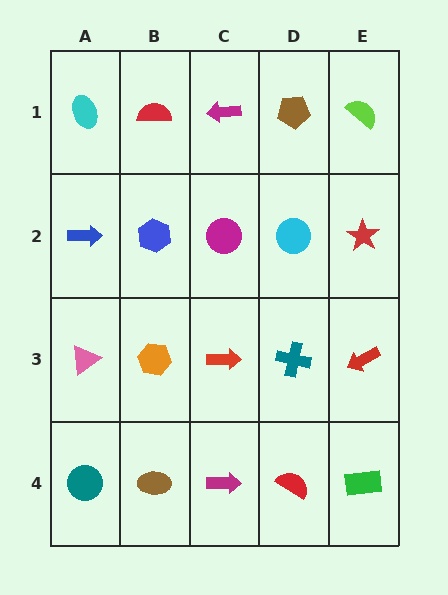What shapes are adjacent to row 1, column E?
A red star (row 2, column E), a brown pentagon (row 1, column D).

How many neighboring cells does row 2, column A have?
3.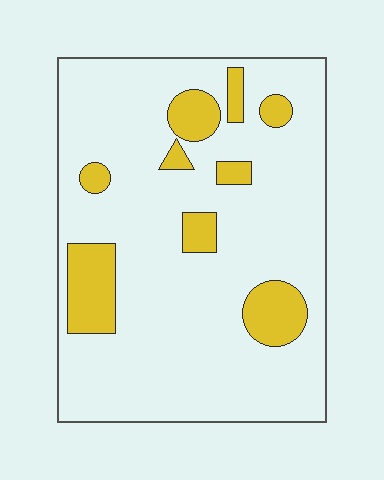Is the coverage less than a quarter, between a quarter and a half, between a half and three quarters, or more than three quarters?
Less than a quarter.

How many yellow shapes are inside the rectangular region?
9.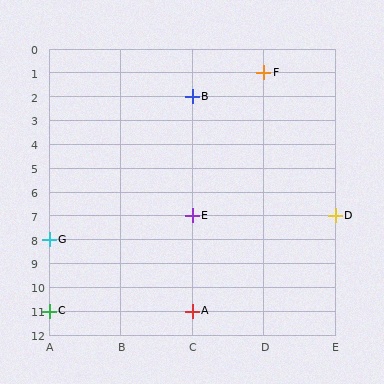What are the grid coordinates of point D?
Point D is at grid coordinates (E, 7).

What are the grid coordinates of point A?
Point A is at grid coordinates (C, 11).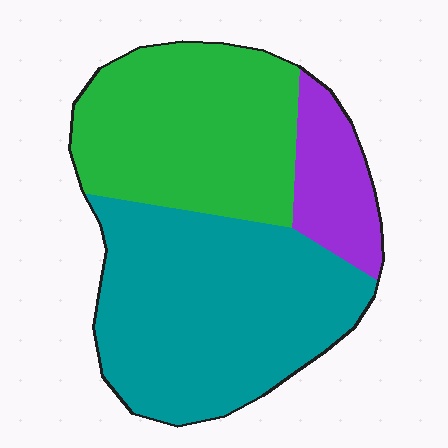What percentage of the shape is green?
Green covers around 40% of the shape.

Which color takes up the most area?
Teal, at roughly 50%.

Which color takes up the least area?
Purple, at roughly 15%.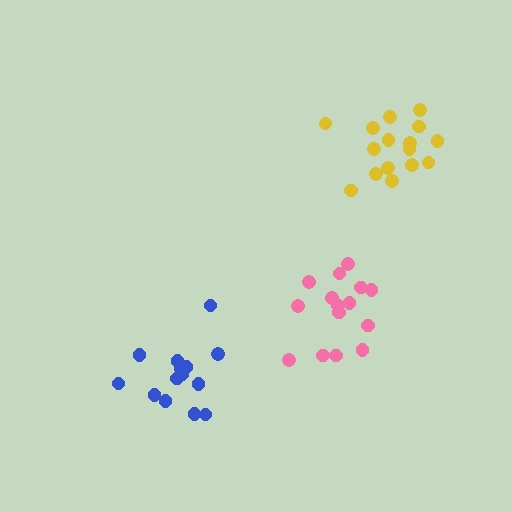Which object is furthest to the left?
The blue cluster is leftmost.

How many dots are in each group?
Group 1: 15 dots, Group 2: 15 dots, Group 3: 16 dots (46 total).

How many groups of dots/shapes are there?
There are 3 groups.